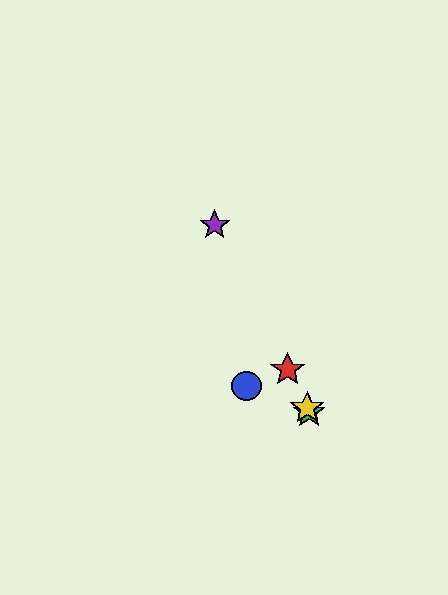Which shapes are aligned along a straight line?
The red star, the green star, the yellow star, the purple star are aligned along a straight line.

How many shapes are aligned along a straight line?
4 shapes (the red star, the green star, the yellow star, the purple star) are aligned along a straight line.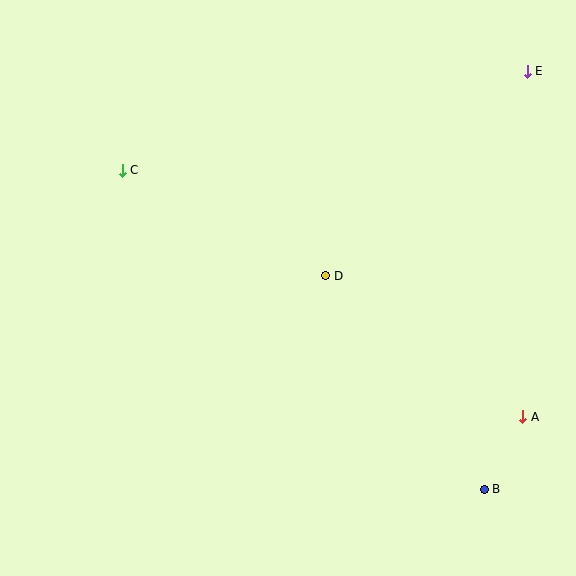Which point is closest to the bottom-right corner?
Point B is closest to the bottom-right corner.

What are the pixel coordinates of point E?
Point E is at (527, 71).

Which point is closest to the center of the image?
Point D at (326, 276) is closest to the center.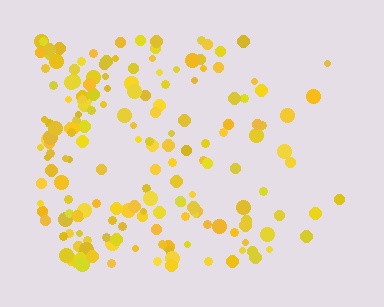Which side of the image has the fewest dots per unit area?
The right.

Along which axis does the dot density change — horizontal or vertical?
Horizontal.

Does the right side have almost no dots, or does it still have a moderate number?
Still a moderate number, just noticeably fewer than the left.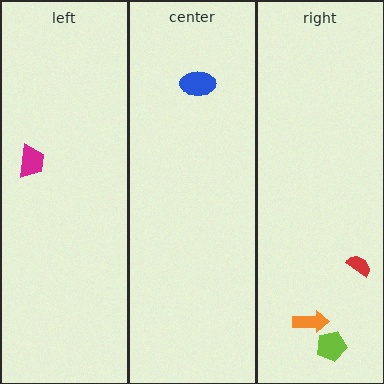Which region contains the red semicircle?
The right region.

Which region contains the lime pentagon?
The right region.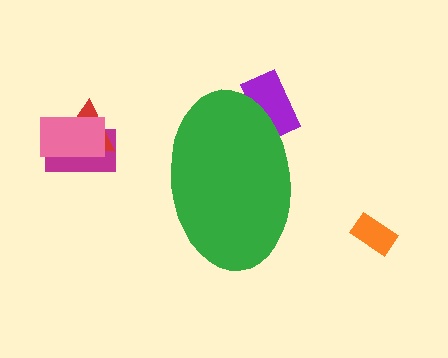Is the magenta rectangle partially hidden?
No, the magenta rectangle is fully visible.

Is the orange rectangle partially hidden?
No, the orange rectangle is fully visible.